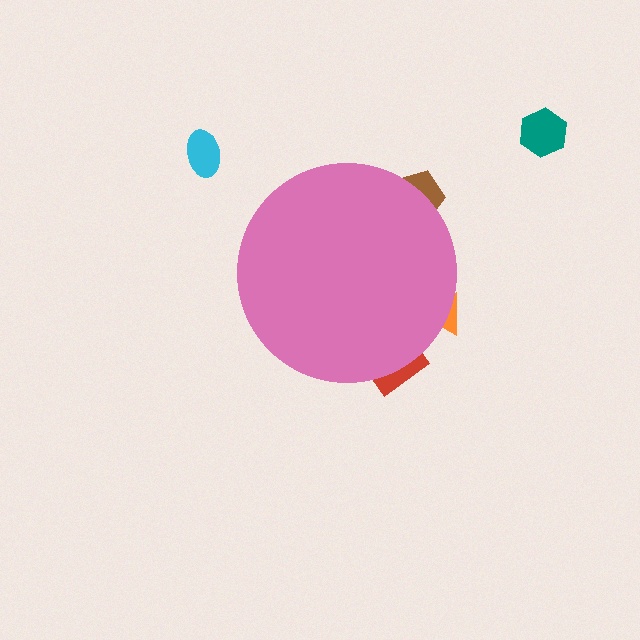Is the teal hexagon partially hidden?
No, the teal hexagon is fully visible.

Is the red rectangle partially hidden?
Yes, the red rectangle is partially hidden behind the pink circle.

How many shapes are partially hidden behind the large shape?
3 shapes are partially hidden.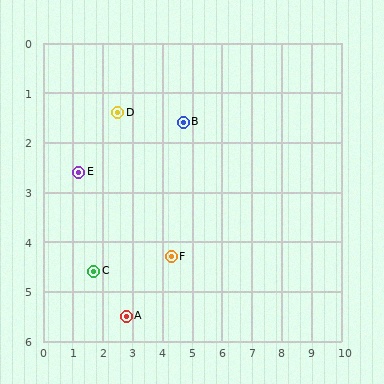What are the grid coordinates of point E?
Point E is at approximately (1.2, 2.6).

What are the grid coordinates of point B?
Point B is at approximately (4.7, 1.6).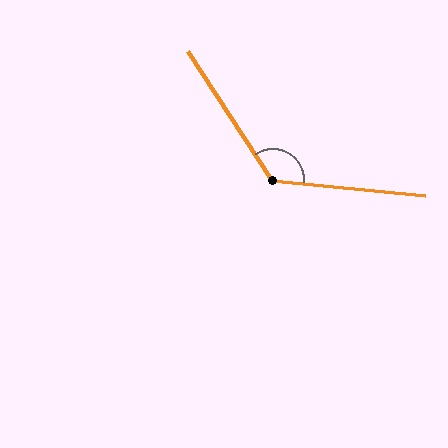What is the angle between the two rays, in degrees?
Approximately 129 degrees.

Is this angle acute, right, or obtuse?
It is obtuse.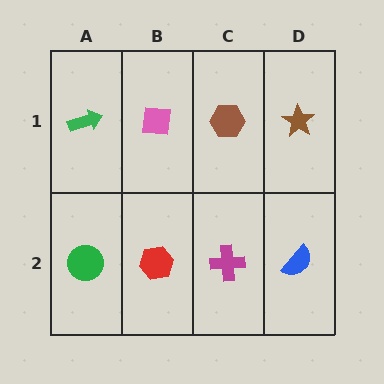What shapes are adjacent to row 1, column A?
A green circle (row 2, column A), a pink square (row 1, column B).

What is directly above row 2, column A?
A green arrow.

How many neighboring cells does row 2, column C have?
3.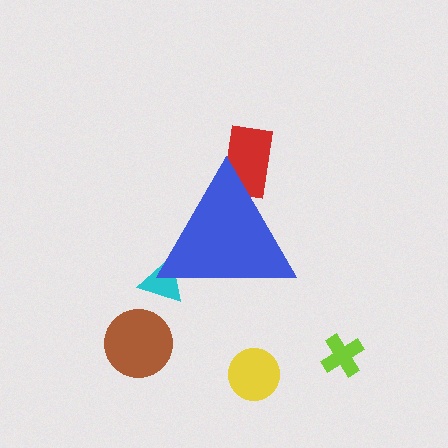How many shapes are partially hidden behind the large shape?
2 shapes are partially hidden.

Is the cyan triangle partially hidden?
Yes, the cyan triangle is partially hidden behind the blue triangle.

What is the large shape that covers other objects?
A blue triangle.